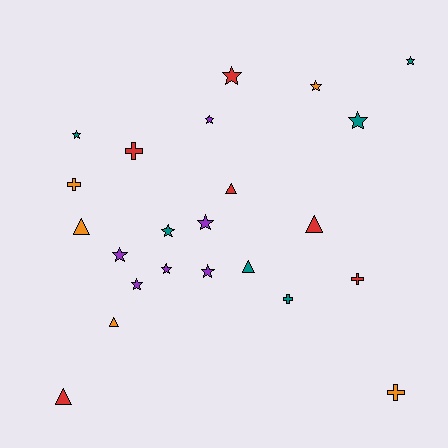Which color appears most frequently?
Red, with 6 objects.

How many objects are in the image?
There are 23 objects.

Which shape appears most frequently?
Star, with 12 objects.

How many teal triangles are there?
There is 1 teal triangle.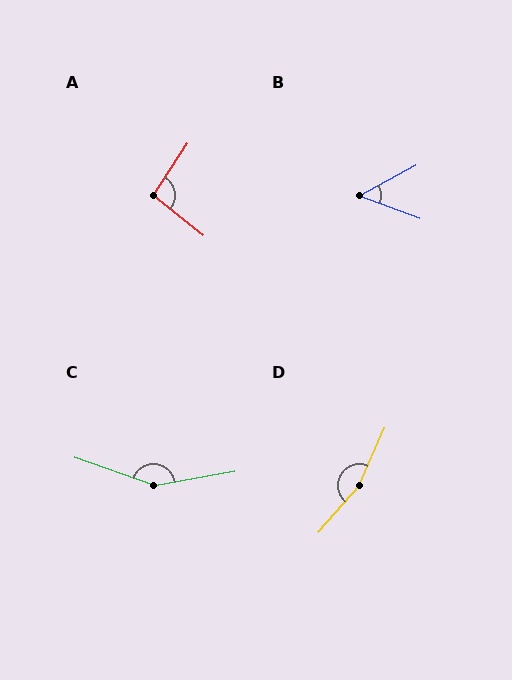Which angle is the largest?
D, at approximately 163 degrees.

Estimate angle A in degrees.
Approximately 96 degrees.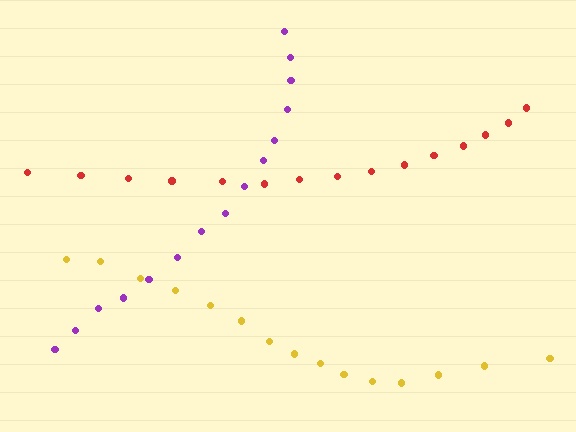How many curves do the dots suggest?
There are 3 distinct paths.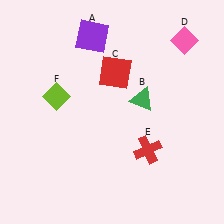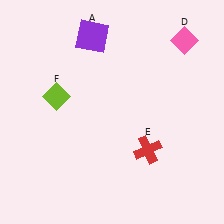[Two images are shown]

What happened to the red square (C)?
The red square (C) was removed in Image 2. It was in the top-right area of Image 1.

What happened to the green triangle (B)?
The green triangle (B) was removed in Image 2. It was in the top-right area of Image 1.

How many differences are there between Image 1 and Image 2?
There are 2 differences between the two images.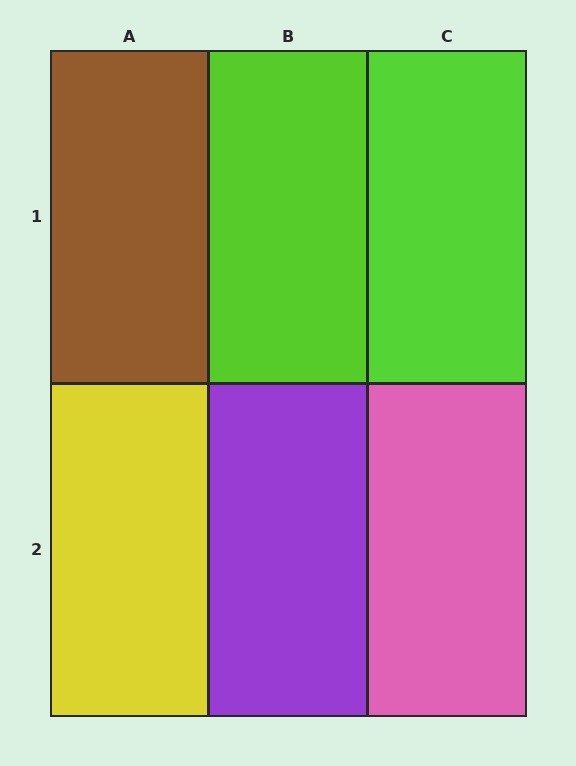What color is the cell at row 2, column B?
Purple.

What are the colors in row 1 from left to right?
Brown, lime, lime.